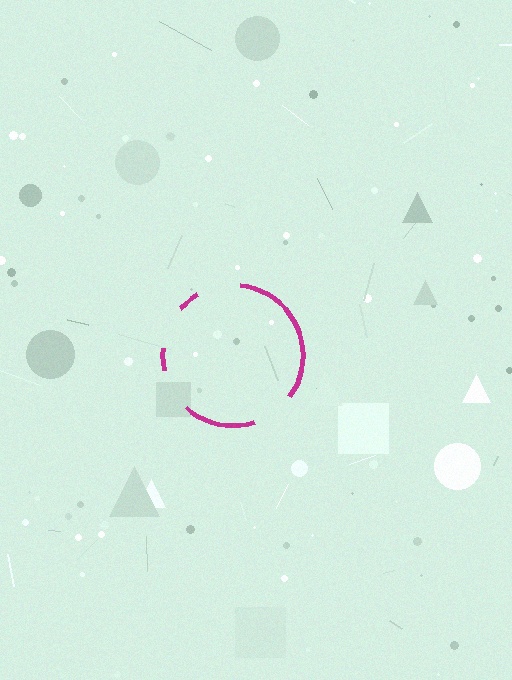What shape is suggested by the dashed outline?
The dashed outline suggests a circle.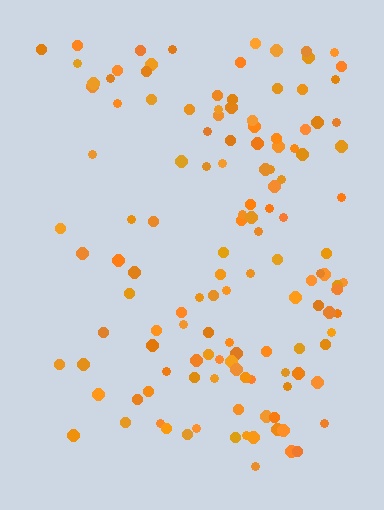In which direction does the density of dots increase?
From left to right, with the right side densest.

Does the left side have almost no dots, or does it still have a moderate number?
Still a moderate number, just noticeably fewer than the right.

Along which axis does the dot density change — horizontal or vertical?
Horizontal.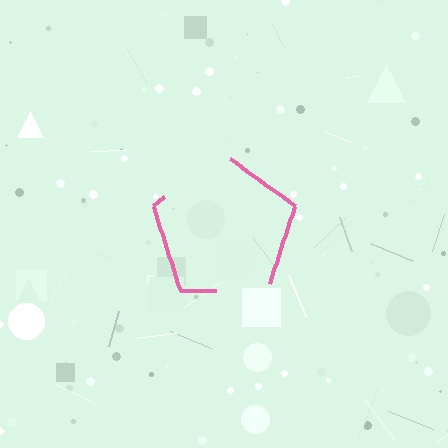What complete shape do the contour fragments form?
The contour fragments form a pentagon.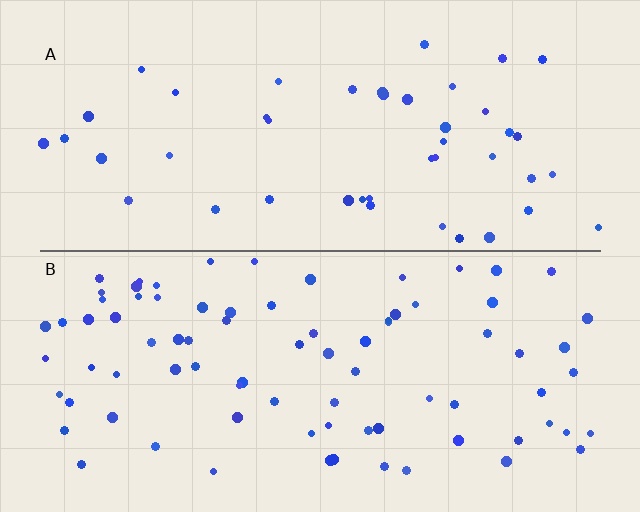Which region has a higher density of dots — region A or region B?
B (the bottom).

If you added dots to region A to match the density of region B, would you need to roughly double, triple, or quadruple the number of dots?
Approximately double.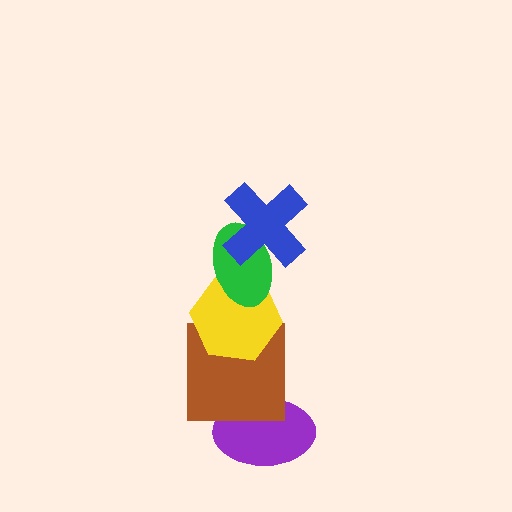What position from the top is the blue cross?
The blue cross is 1st from the top.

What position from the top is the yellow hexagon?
The yellow hexagon is 3rd from the top.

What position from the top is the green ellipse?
The green ellipse is 2nd from the top.